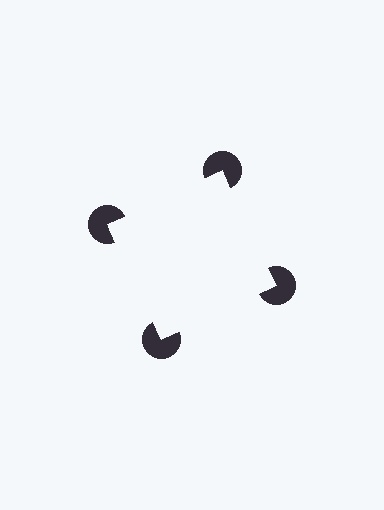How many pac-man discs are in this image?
There are 4 — one at each vertex of the illusory square.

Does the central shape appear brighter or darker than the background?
It typically appears slightly brighter than the background, even though no actual brightness change is drawn.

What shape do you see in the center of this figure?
An illusory square — its edges are inferred from the aligned wedge cuts in the pac-man discs, not physically drawn.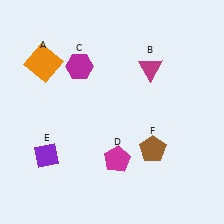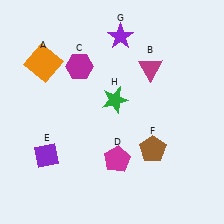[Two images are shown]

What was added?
A purple star (G), a green star (H) were added in Image 2.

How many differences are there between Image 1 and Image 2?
There are 2 differences between the two images.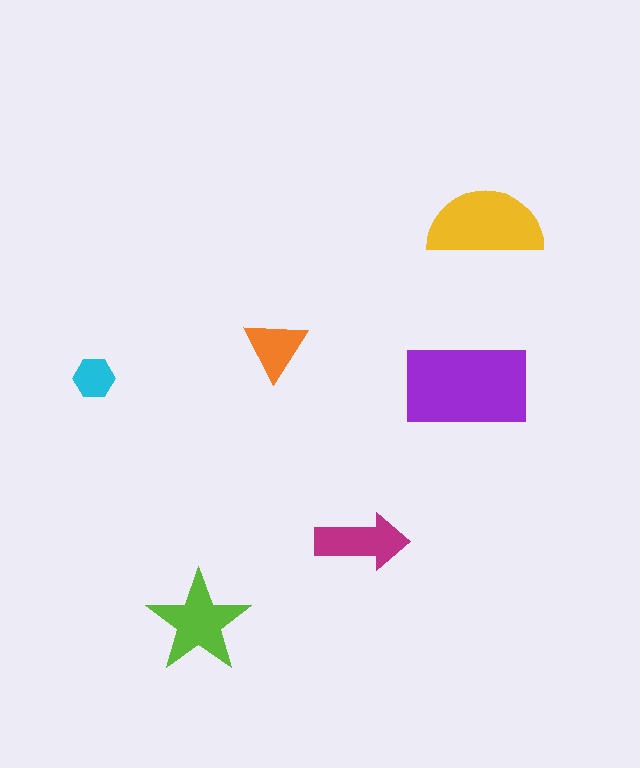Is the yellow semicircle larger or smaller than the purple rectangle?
Smaller.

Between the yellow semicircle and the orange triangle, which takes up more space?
The yellow semicircle.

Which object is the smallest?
The cyan hexagon.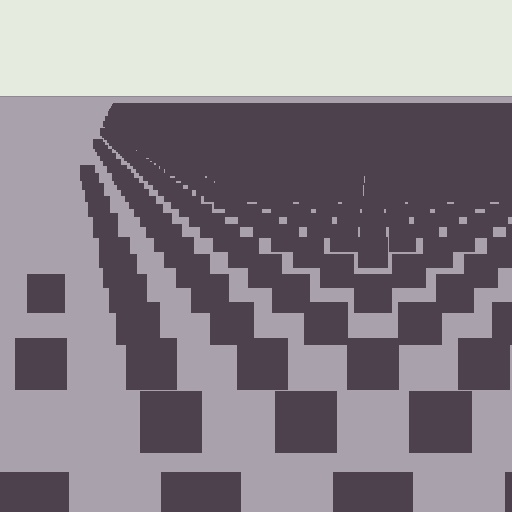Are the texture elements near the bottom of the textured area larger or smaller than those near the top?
Larger. Near the bottom, elements are closer to the viewer and appear at a bigger on-screen size.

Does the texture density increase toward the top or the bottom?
Density increases toward the top.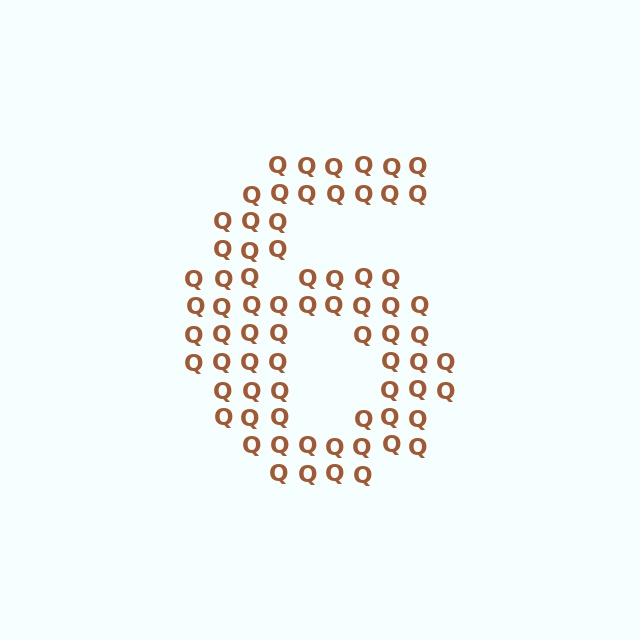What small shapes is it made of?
It is made of small letter Q's.